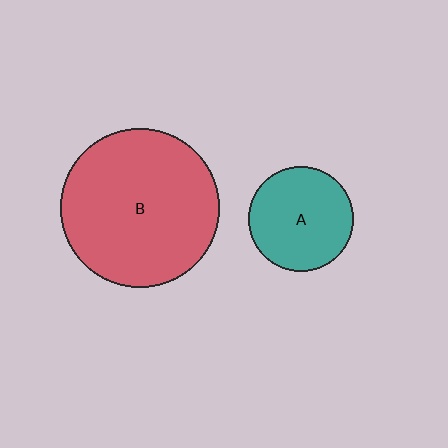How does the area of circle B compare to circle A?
Approximately 2.3 times.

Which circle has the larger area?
Circle B (red).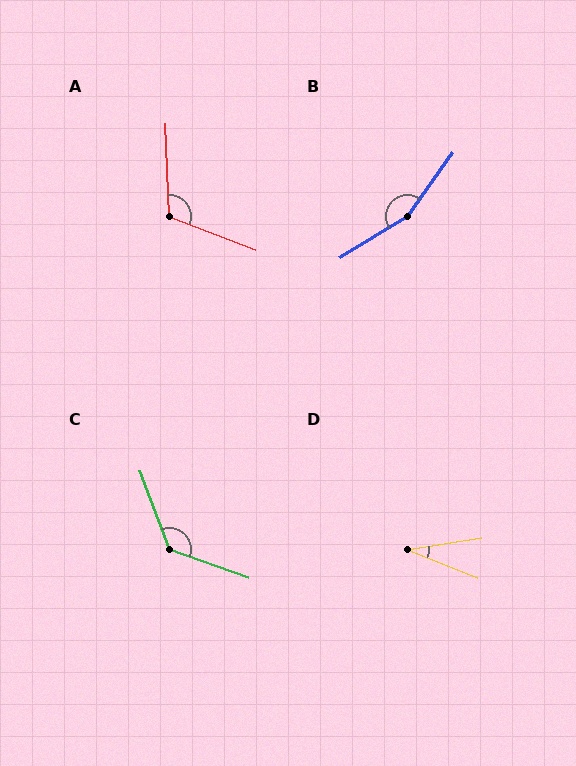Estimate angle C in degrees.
Approximately 130 degrees.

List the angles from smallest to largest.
D (31°), A (113°), C (130°), B (157°).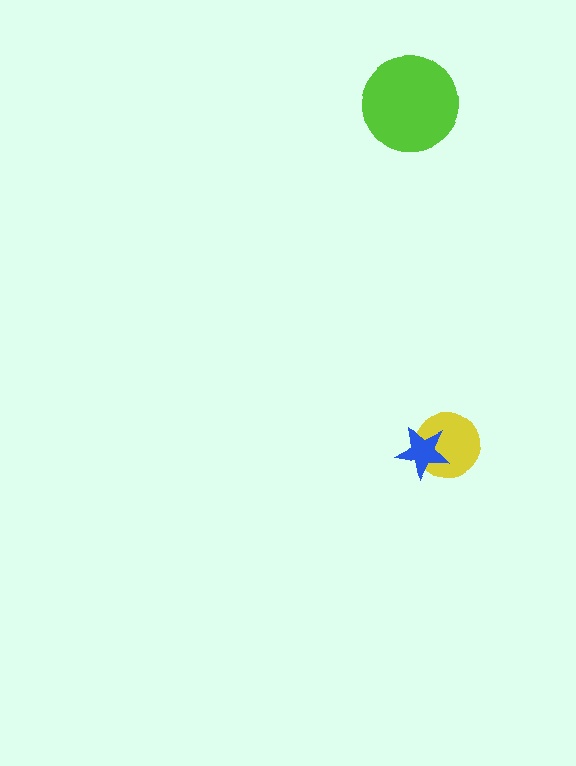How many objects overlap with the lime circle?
0 objects overlap with the lime circle.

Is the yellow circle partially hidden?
Yes, it is partially covered by another shape.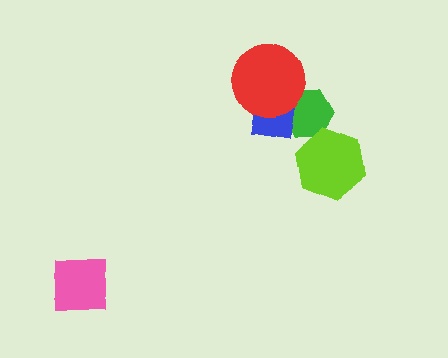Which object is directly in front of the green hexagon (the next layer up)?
The blue rectangle is directly in front of the green hexagon.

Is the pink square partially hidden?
No, no other shape covers it.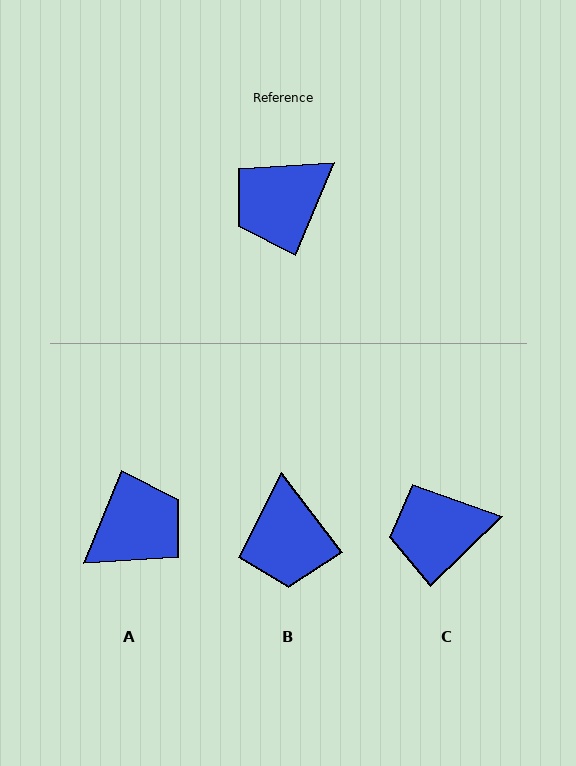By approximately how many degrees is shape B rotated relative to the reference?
Approximately 60 degrees counter-clockwise.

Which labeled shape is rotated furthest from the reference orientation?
A, about 180 degrees away.